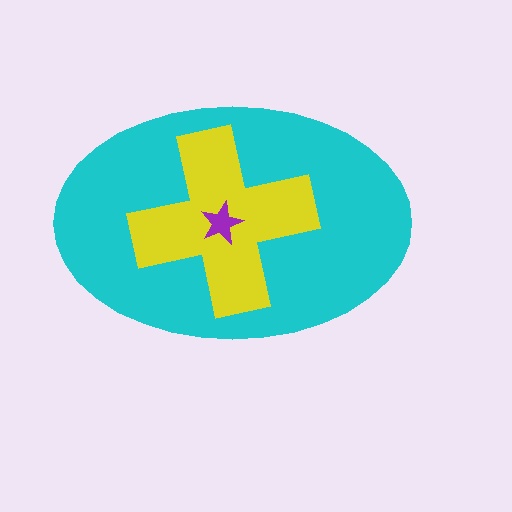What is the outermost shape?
The cyan ellipse.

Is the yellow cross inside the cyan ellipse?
Yes.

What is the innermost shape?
The purple star.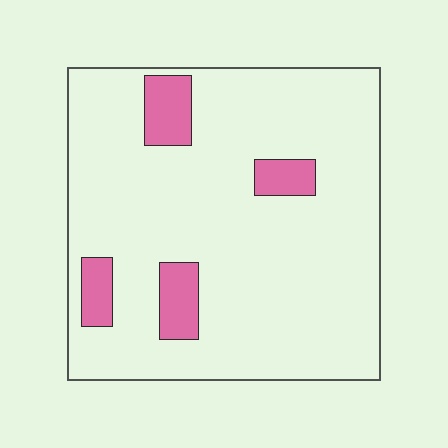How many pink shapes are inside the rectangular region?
4.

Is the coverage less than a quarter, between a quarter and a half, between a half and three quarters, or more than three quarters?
Less than a quarter.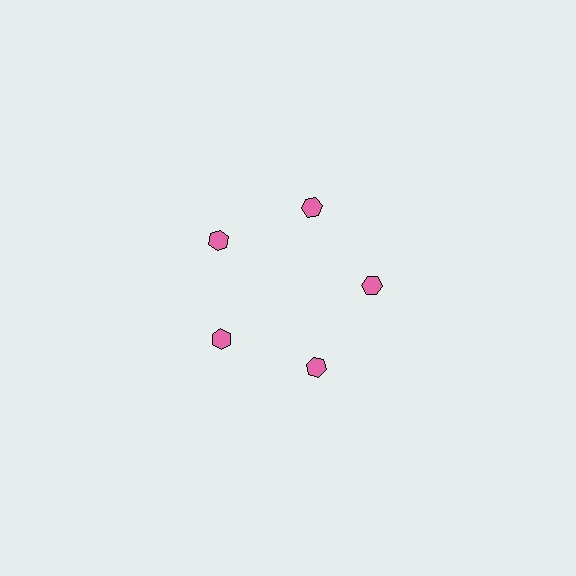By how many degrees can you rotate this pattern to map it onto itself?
The pattern maps onto itself every 72 degrees of rotation.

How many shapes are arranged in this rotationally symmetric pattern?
There are 5 shapes, arranged in 5 groups of 1.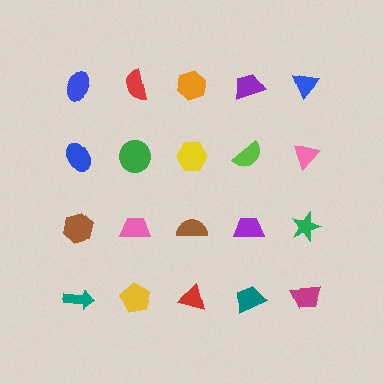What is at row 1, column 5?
A blue triangle.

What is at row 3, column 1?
A brown hexagon.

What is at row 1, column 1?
A blue ellipse.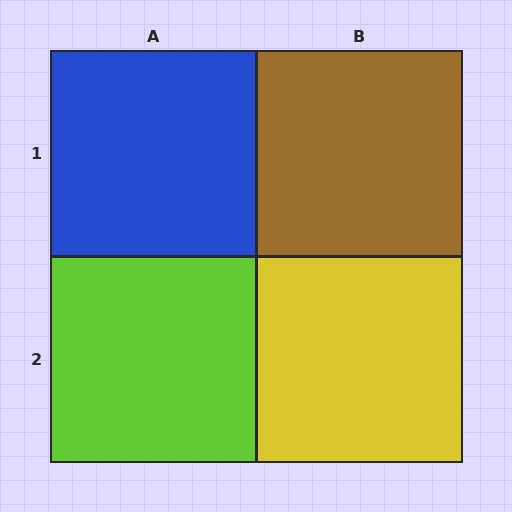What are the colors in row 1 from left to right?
Blue, brown.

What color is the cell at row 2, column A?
Lime.